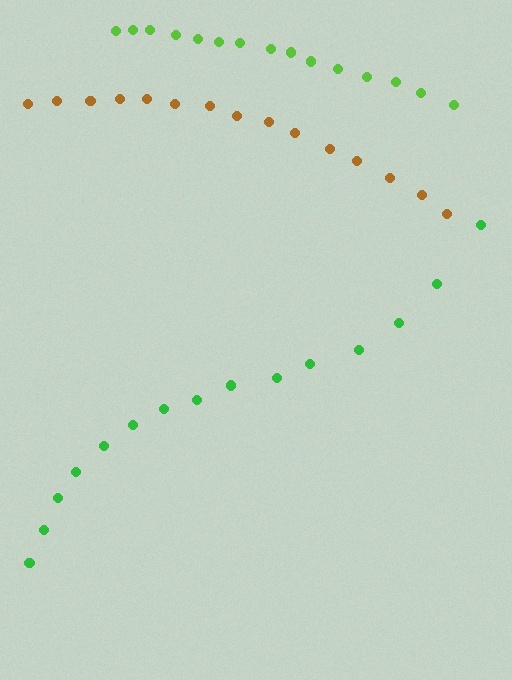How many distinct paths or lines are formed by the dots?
There are 3 distinct paths.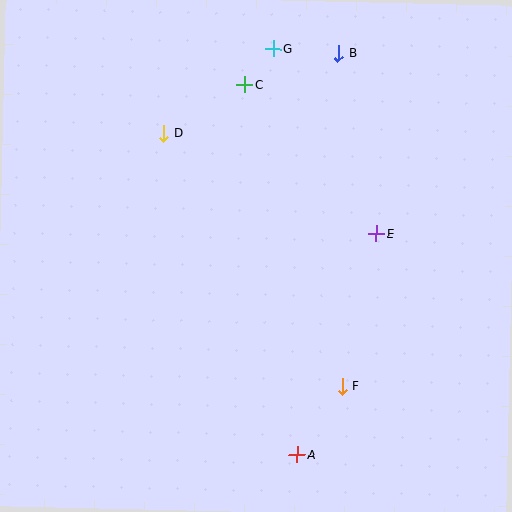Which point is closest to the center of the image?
Point E at (377, 233) is closest to the center.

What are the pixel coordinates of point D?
Point D is at (164, 133).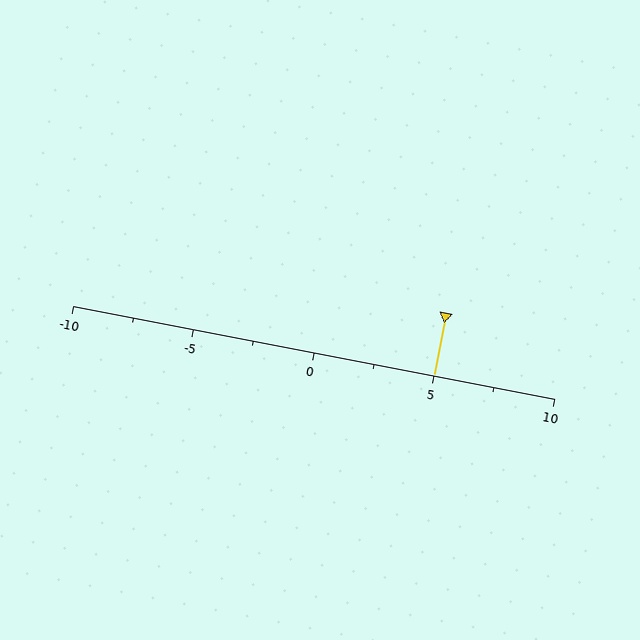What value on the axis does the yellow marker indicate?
The marker indicates approximately 5.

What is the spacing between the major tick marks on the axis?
The major ticks are spaced 5 apart.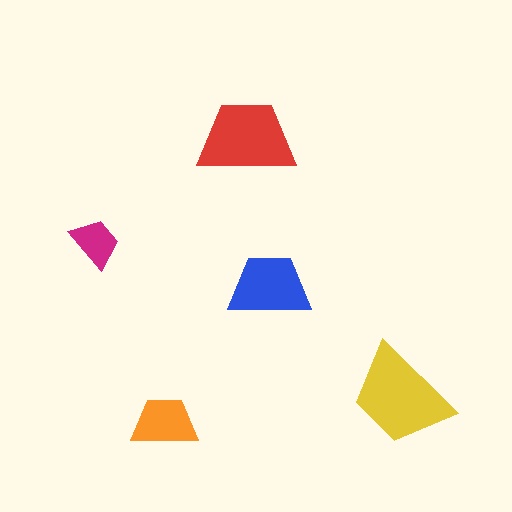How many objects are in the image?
There are 5 objects in the image.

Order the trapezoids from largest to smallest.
the yellow one, the red one, the blue one, the orange one, the magenta one.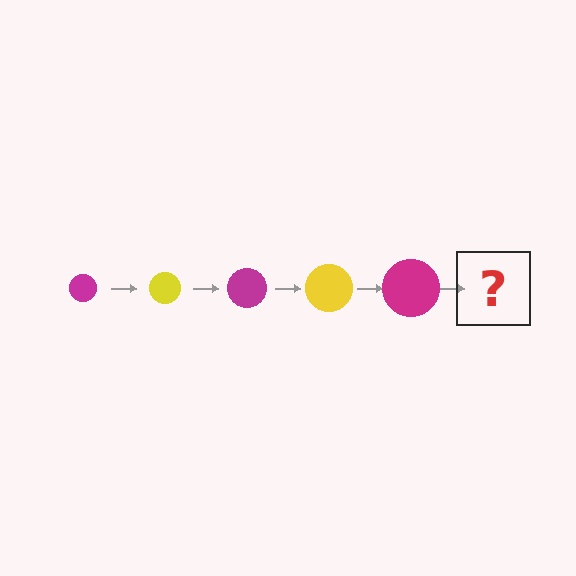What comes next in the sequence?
The next element should be a yellow circle, larger than the previous one.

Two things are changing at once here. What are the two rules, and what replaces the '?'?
The two rules are that the circle grows larger each step and the color cycles through magenta and yellow. The '?' should be a yellow circle, larger than the previous one.